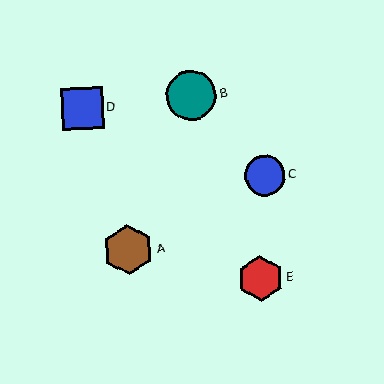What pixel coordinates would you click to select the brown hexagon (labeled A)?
Click at (128, 250) to select the brown hexagon A.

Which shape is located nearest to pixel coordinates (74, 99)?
The blue square (labeled D) at (82, 108) is nearest to that location.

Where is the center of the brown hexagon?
The center of the brown hexagon is at (128, 250).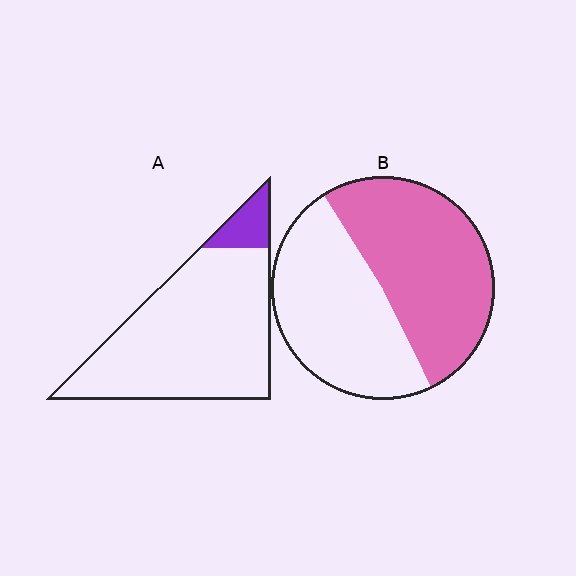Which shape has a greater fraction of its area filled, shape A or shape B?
Shape B.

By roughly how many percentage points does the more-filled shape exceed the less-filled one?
By roughly 40 percentage points (B over A).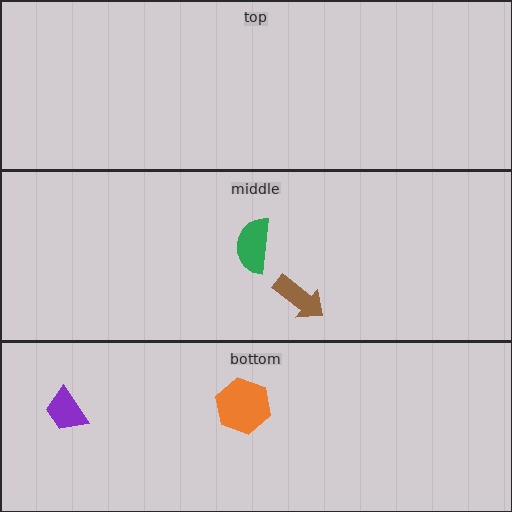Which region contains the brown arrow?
The middle region.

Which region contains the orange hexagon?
The bottom region.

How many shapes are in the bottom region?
2.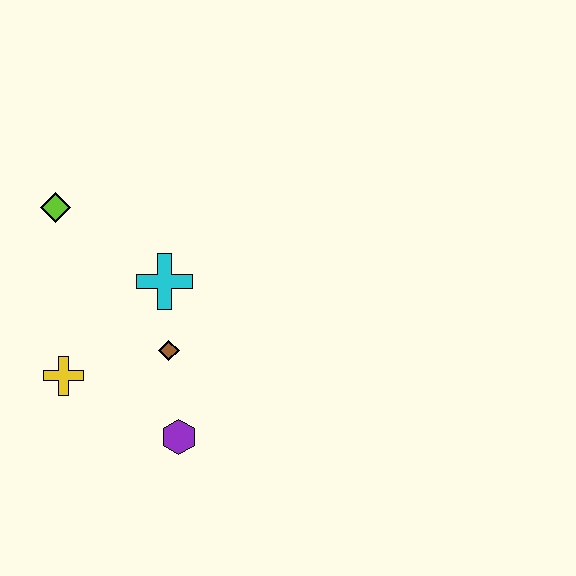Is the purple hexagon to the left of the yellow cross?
No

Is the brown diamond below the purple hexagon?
No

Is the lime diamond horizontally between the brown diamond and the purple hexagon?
No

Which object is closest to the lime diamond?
The cyan cross is closest to the lime diamond.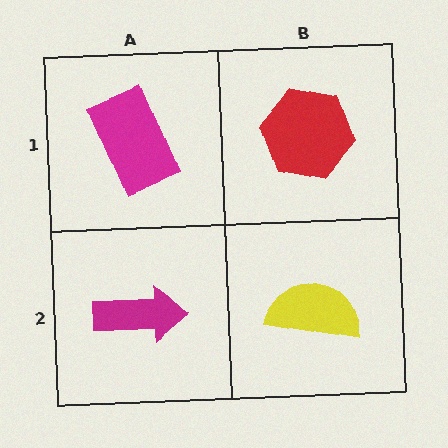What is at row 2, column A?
A magenta arrow.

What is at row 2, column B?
A yellow semicircle.